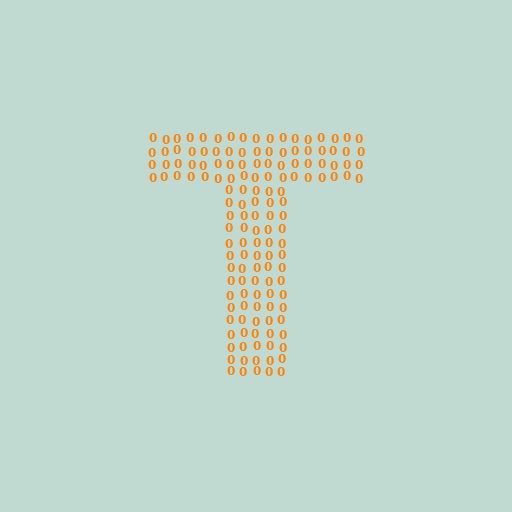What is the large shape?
The large shape is the letter T.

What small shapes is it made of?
It is made of small digit 0's.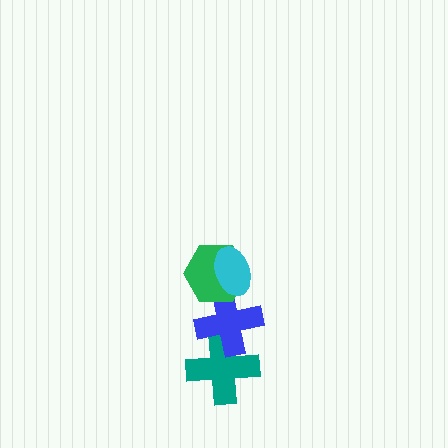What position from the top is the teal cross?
The teal cross is 4th from the top.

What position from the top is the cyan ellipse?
The cyan ellipse is 1st from the top.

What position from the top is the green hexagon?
The green hexagon is 2nd from the top.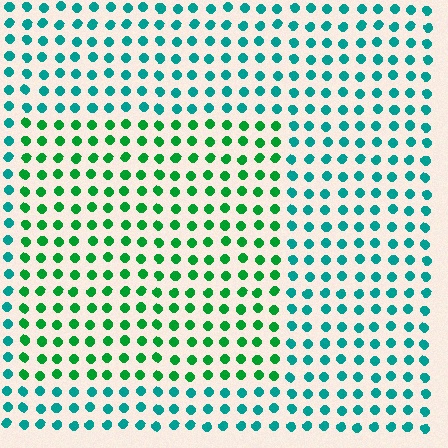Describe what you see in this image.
The image is filled with small teal elements in a uniform arrangement. A rectangle-shaped region is visible where the elements are tinted to a slightly different hue, forming a subtle color boundary.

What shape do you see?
I see a rectangle.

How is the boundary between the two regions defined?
The boundary is defined purely by a slight shift in hue (about 39 degrees). Spacing, size, and orientation are identical on both sides.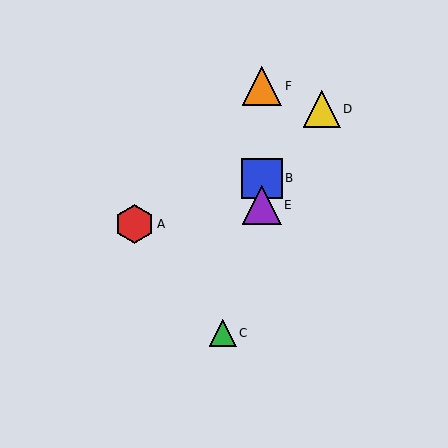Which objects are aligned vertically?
Objects B, E, F are aligned vertically.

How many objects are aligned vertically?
3 objects (B, E, F) are aligned vertically.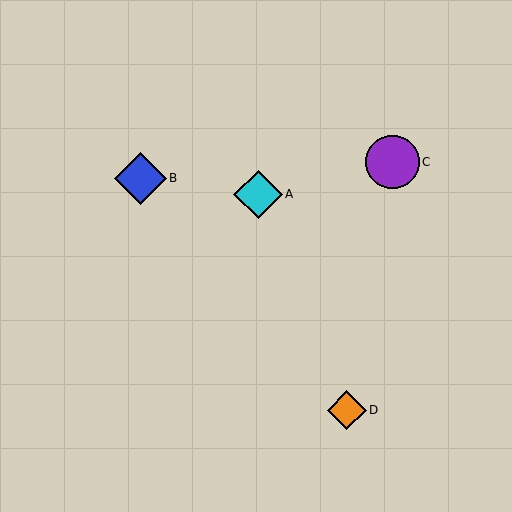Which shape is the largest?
The purple circle (labeled C) is the largest.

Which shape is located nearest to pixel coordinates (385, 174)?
The purple circle (labeled C) at (392, 162) is nearest to that location.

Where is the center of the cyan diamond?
The center of the cyan diamond is at (258, 194).